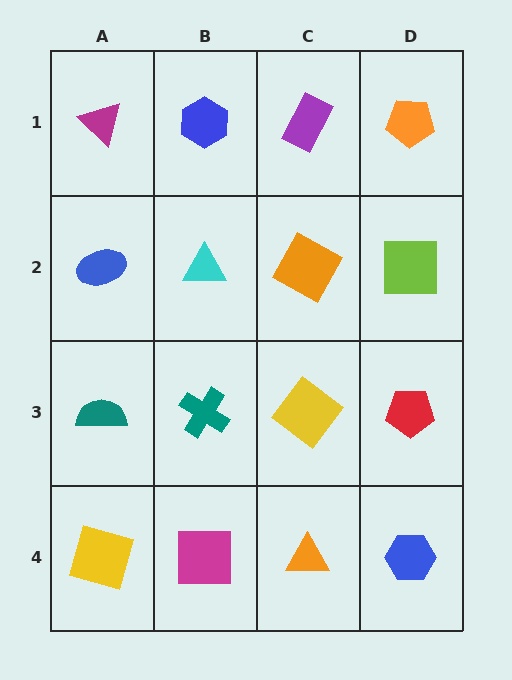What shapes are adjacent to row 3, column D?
A lime square (row 2, column D), a blue hexagon (row 4, column D), a yellow diamond (row 3, column C).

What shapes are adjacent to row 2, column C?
A purple rectangle (row 1, column C), a yellow diamond (row 3, column C), a cyan triangle (row 2, column B), a lime square (row 2, column D).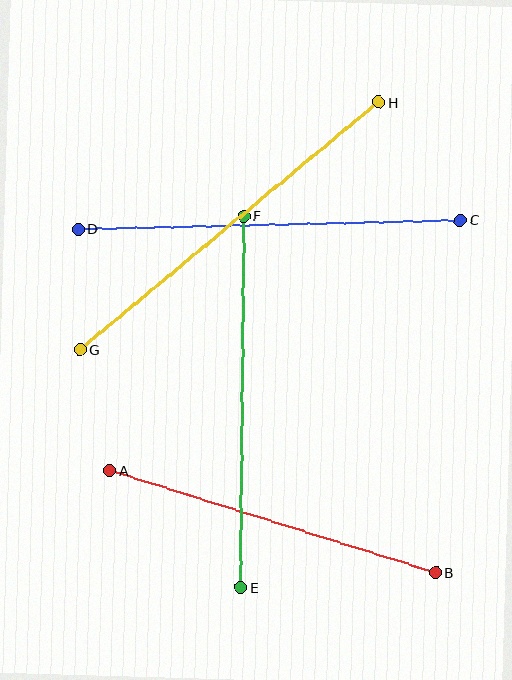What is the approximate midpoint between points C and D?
The midpoint is at approximately (269, 225) pixels.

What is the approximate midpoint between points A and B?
The midpoint is at approximately (273, 522) pixels.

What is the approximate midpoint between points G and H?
The midpoint is at approximately (229, 226) pixels.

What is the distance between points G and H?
The distance is approximately 388 pixels.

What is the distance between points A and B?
The distance is approximately 341 pixels.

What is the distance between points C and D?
The distance is approximately 382 pixels.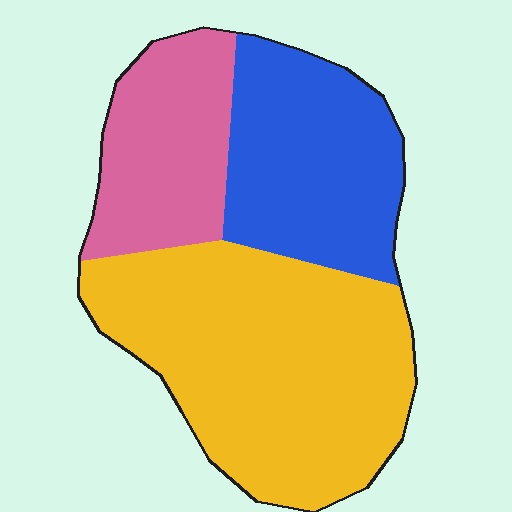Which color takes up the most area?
Yellow, at roughly 50%.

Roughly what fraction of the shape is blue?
Blue takes up about one quarter (1/4) of the shape.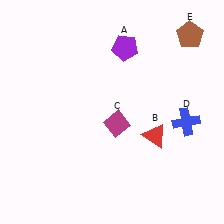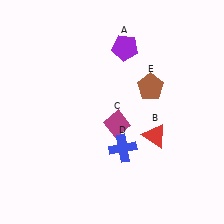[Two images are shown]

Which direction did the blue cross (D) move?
The blue cross (D) moved left.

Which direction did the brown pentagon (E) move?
The brown pentagon (E) moved down.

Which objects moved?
The objects that moved are: the blue cross (D), the brown pentagon (E).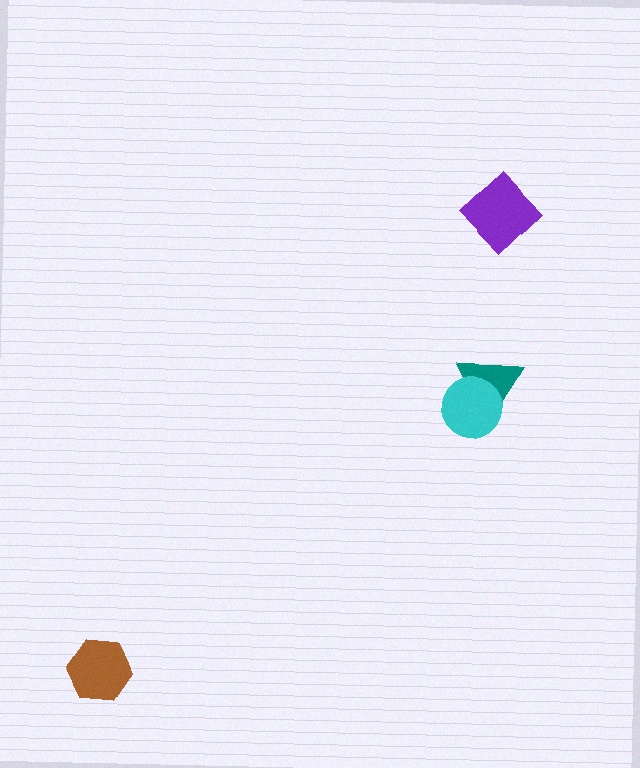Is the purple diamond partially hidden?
No, no other shape covers it.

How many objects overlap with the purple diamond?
0 objects overlap with the purple diamond.